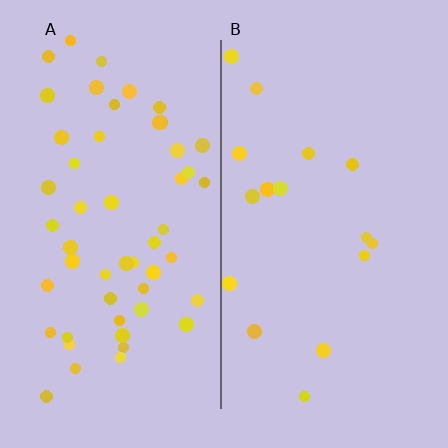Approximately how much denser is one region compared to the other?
Approximately 3.2× — region A over region B.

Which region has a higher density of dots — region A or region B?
A (the left).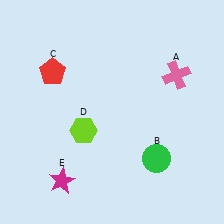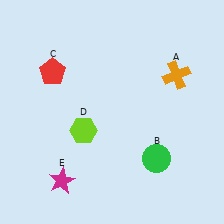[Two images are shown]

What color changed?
The cross (A) changed from pink in Image 1 to orange in Image 2.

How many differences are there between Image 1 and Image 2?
There is 1 difference between the two images.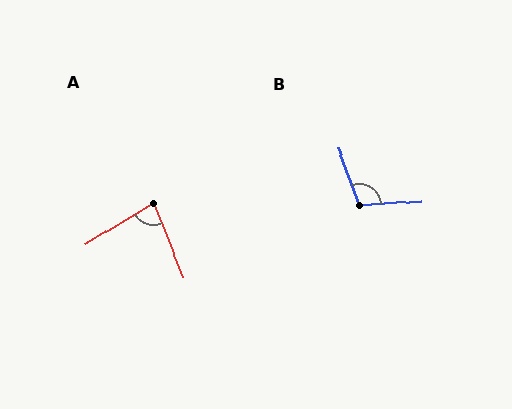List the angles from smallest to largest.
A (81°), B (106°).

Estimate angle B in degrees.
Approximately 106 degrees.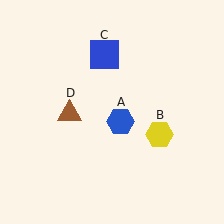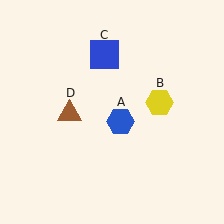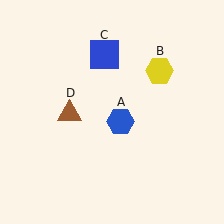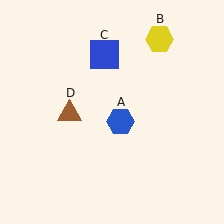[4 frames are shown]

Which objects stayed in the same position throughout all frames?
Blue hexagon (object A) and blue square (object C) and brown triangle (object D) remained stationary.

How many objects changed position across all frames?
1 object changed position: yellow hexagon (object B).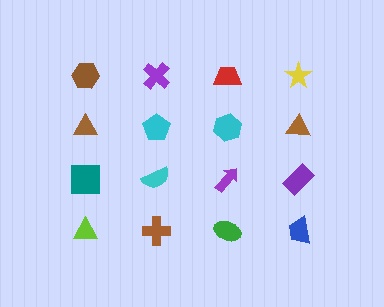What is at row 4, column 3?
A green ellipse.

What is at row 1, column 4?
A yellow star.